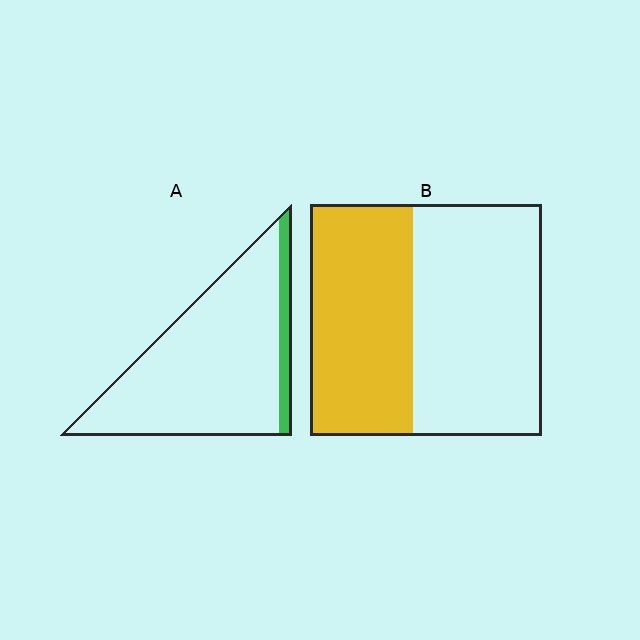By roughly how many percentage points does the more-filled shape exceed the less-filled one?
By roughly 35 percentage points (B over A).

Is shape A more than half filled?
No.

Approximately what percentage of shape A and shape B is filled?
A is approximately 10% and B is approximately 45%.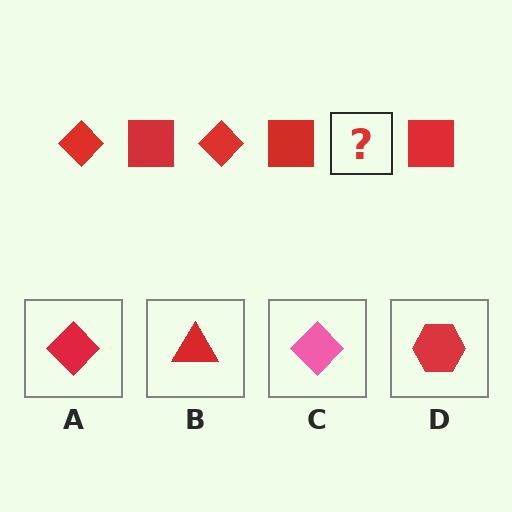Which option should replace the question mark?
Option A.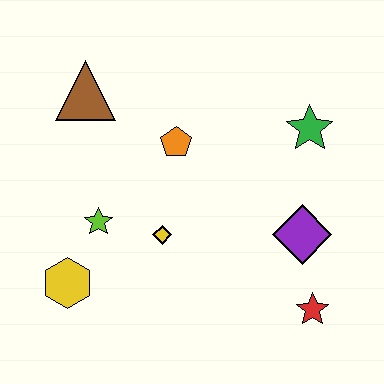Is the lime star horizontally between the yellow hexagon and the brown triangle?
No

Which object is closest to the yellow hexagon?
The lime star is closest to the yellow hexagon.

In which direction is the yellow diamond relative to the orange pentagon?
The yellow diamond is below the orange pentagon.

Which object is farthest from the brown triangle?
The red star is farthest from the brown triangle.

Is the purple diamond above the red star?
Yes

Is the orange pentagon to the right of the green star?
No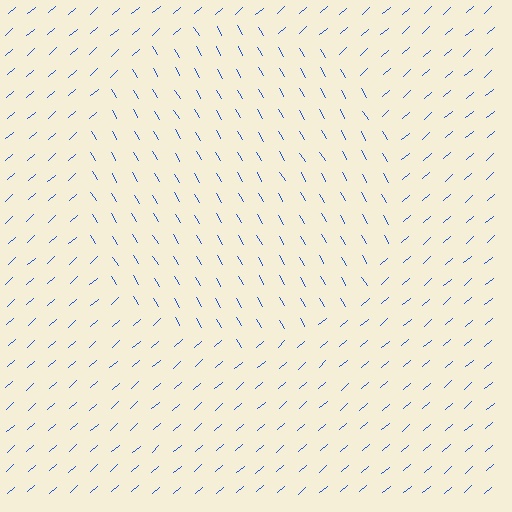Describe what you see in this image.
The image is filled with small blue line segments. A circle region in the image has lines oriented differently from the surrounding lines, creating a visible texture boundary.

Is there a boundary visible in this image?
Yes, there is a texture boundary formed by a change in line orientation.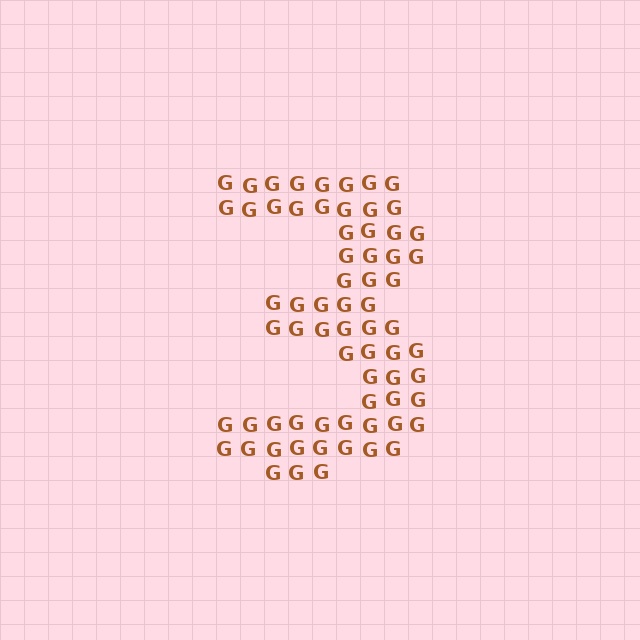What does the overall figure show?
The overall figure shows the digit 3.